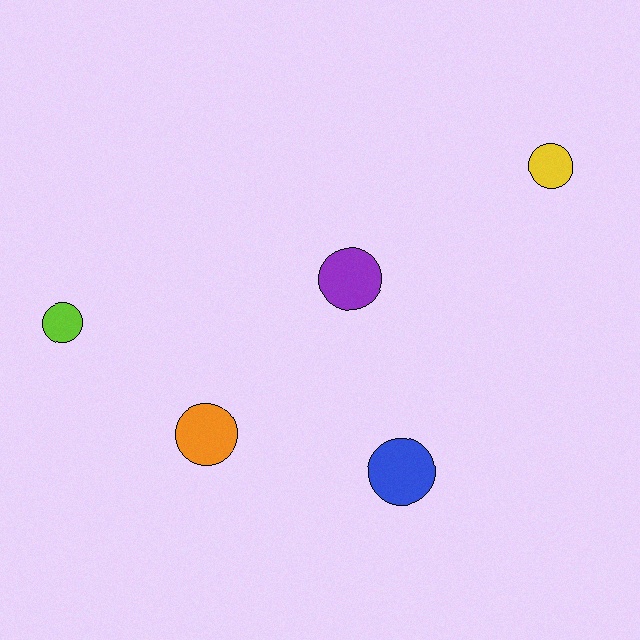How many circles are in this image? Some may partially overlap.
There are 5 circles.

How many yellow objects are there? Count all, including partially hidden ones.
There is 1 yellow object.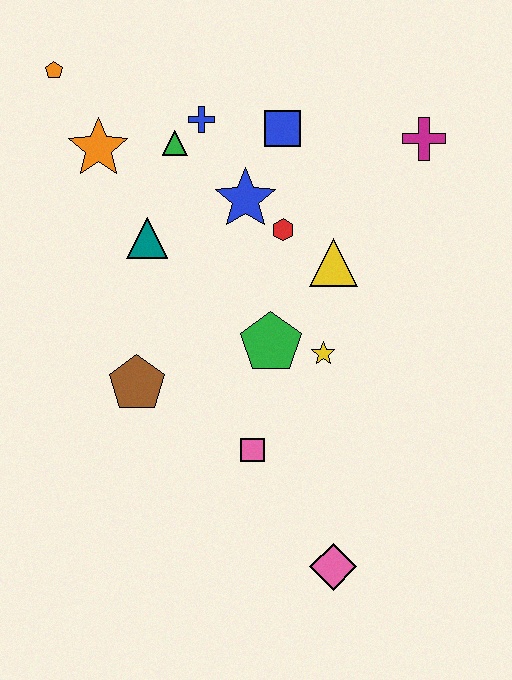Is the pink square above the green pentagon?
No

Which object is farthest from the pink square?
The orange pentagon is farthest from the pink square.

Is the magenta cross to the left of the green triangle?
No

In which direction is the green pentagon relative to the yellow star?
The green pentagon is to the left of the yellow star.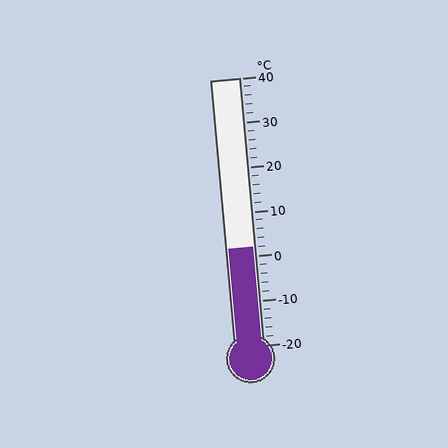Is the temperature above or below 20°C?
The temperature is below 20°C.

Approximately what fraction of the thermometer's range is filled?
The thermometer is filled to approximately 35% of its range.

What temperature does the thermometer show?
The thermometer shows approximately 2°C.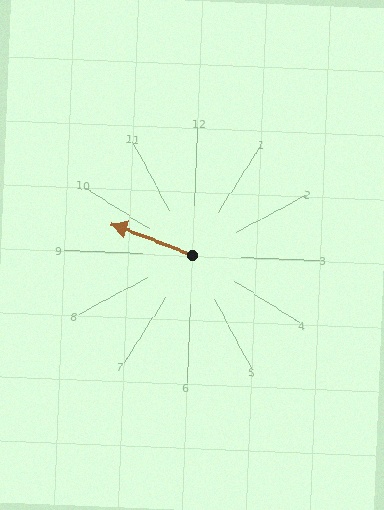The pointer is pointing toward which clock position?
Roughly 10 o'clock.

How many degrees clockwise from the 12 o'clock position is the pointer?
Approximately 289 degrees.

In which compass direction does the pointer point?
West.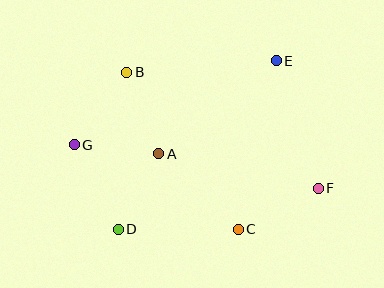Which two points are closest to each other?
Points A and G are closest to each other.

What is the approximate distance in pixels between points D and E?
The distance between D and E is approximately 231 pixels.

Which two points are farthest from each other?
Points F and G are farthest from each other.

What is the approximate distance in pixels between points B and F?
The distance between B and F is approximately 224 pixels.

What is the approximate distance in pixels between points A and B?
The distance between A and B is approximately 87 pixels.